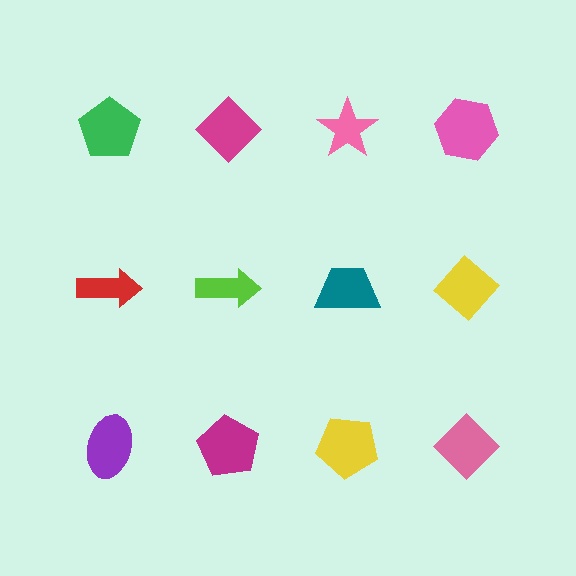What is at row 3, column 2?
A magenta pentagon.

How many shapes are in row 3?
4 shapes.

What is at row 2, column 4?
A yellow diamond.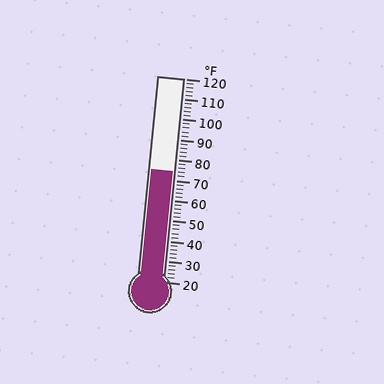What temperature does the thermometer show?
The thermometer shows approximately 74°F.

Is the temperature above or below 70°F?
The temperature is above 70°F.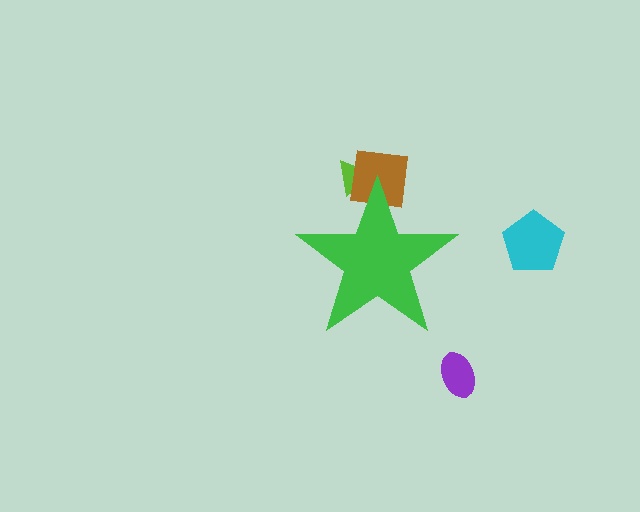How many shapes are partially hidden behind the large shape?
2 shapes are partially hidden.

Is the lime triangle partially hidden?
Yes, the lime triangle is partially hidden behind the green star.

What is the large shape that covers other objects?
A green star.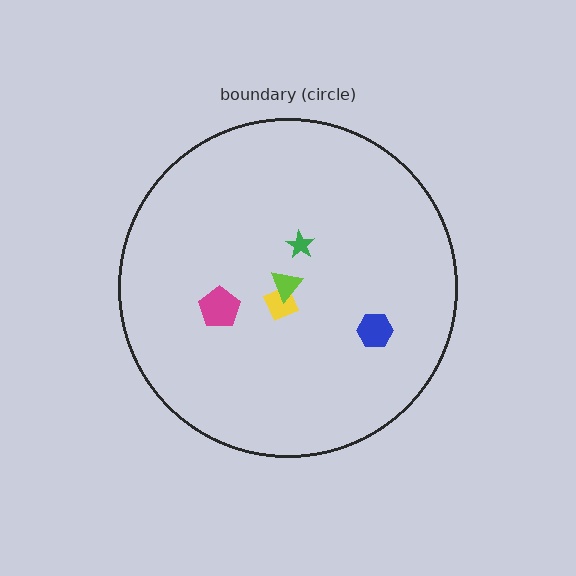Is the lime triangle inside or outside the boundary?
Inside.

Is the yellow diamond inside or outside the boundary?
Inside.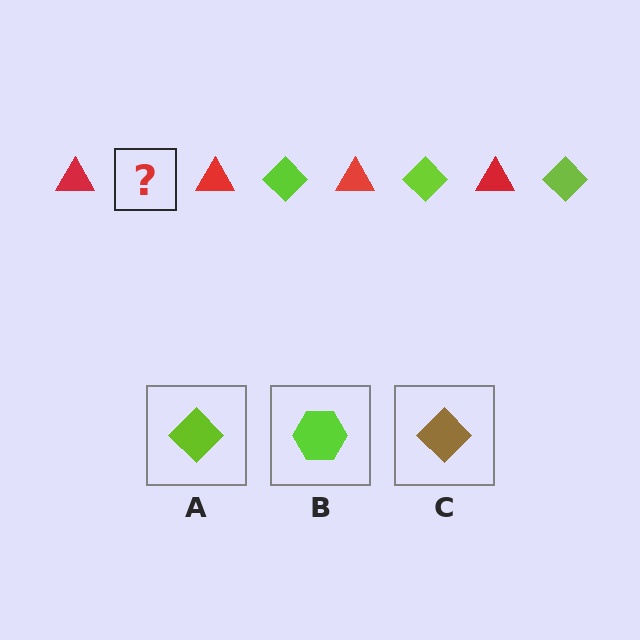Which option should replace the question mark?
Option A.